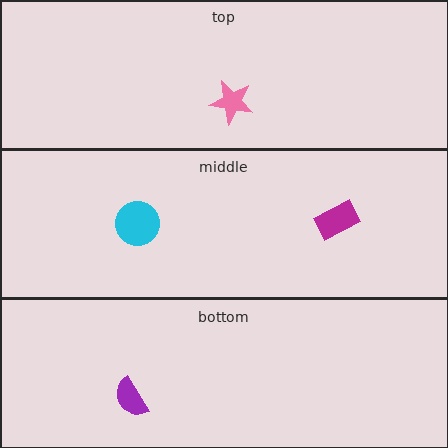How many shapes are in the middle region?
2.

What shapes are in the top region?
The pink star.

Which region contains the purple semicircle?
The bottom region.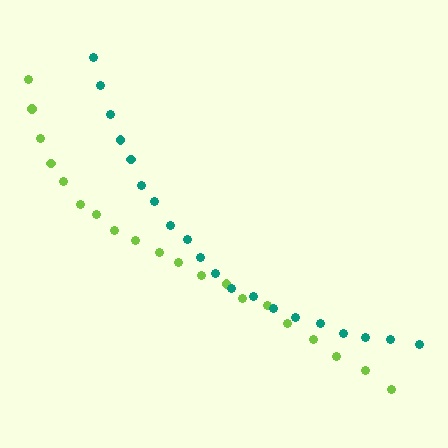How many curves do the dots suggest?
There are 2 distinct paths.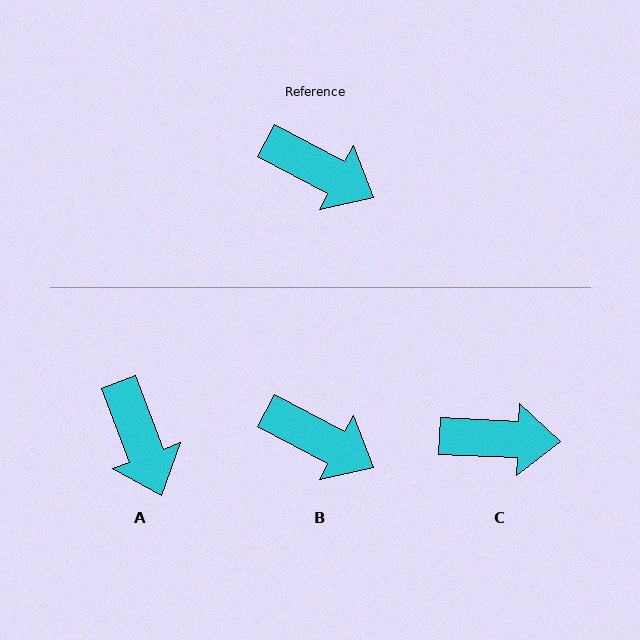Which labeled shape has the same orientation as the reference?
B.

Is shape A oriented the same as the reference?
No, it is off by about 41 degrees.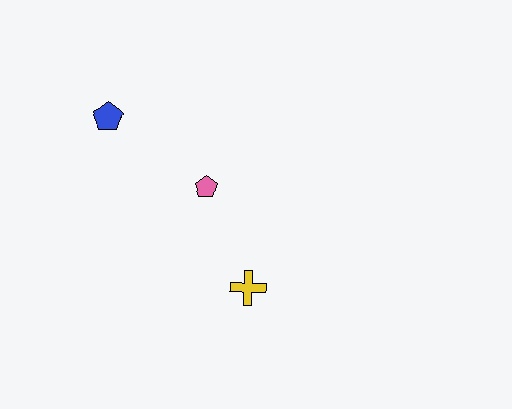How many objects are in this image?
There are 3 objects.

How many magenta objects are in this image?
There are no magenta objects.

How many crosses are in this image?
There is 1 cross.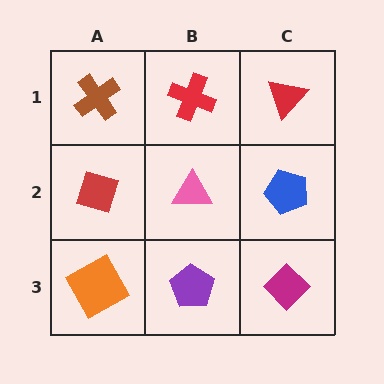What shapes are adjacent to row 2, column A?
A brown cross (row 1, column A), an orange square (row 3, column A), a pink triangle (row 2, column B).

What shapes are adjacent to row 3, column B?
A pink triangle (row 2, column B), an orange square (row 3, column A), a magenta diamond (row 3, column C).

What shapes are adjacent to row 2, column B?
A red cross (row 1, column B), a purple pentagon (row 3, column B), a red diamond (row 2, column A), a blue pentagon (row 2, column C).